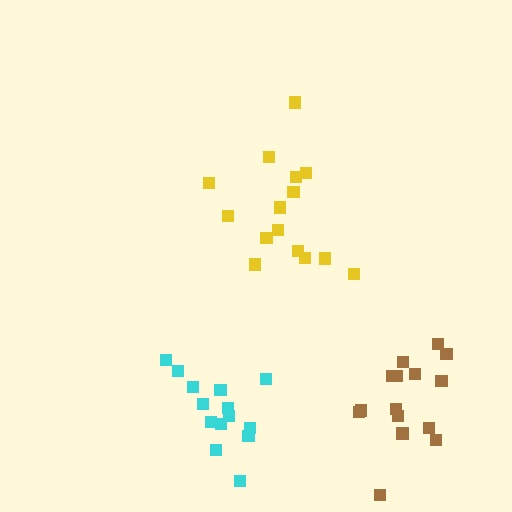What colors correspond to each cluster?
The clusters are colored: yellow, cyan, brown.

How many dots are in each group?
Group 1: 15 dots, Group 2: 14 dots, Group 3: 16 dots (45 total).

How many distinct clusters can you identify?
There are 3 distinct clusters.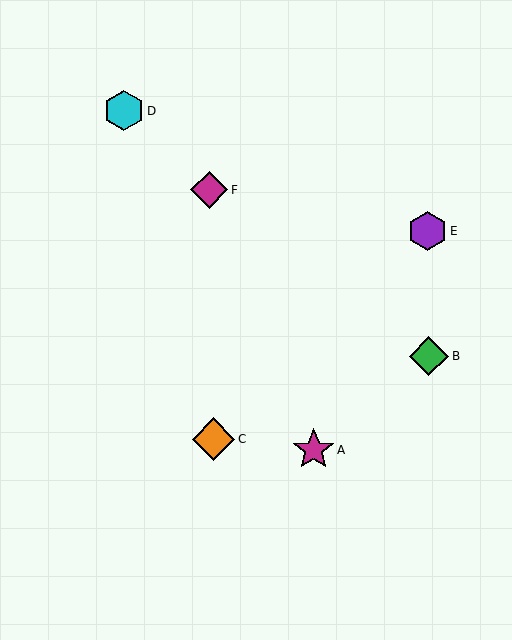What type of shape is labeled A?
Shape A is a magenta star.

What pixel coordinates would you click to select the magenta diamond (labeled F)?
Click at (209, 190) to select the magenta diamond F.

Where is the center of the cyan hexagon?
The center of the cyan hexagon is at (124, 111).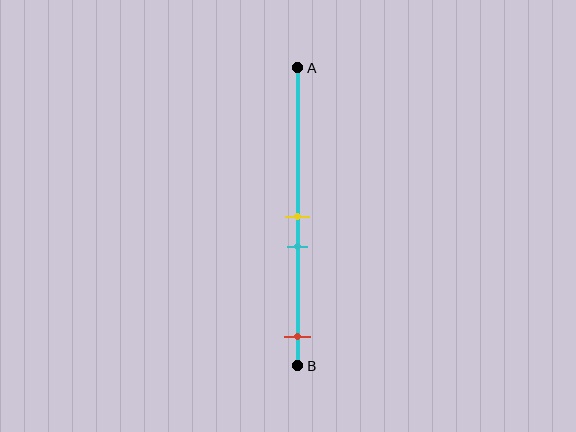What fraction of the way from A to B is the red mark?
The red mark is approximately 90% (0.9) of the way from A to B.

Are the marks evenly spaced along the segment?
No, the marks are not evenly spaced.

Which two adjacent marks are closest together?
The yellow and cyan marks are the closest adjacent pair.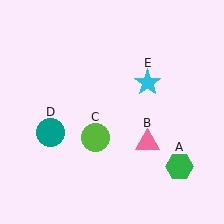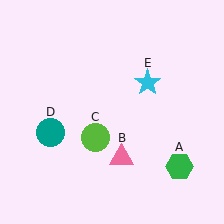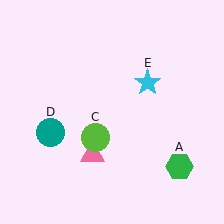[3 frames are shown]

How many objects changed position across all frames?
1 object changed position: pink triangle (object B).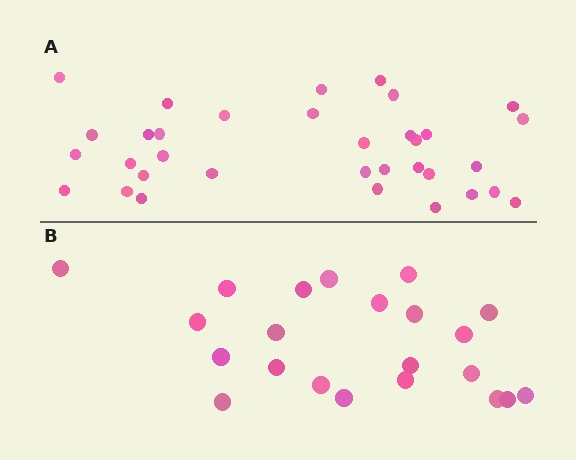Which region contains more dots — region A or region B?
Region A (the top region) has more dots.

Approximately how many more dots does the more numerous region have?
Region A has roughly 12 or so more dots than region B.